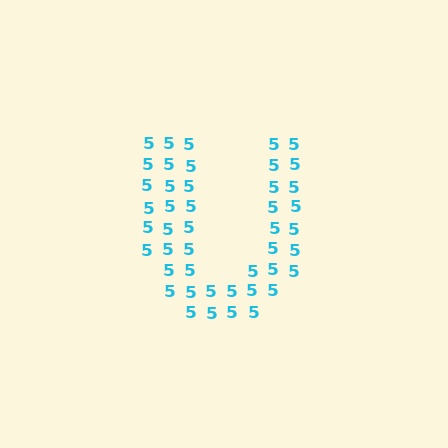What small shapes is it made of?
It is made of small digit 5's.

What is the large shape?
The large shape is the letter U.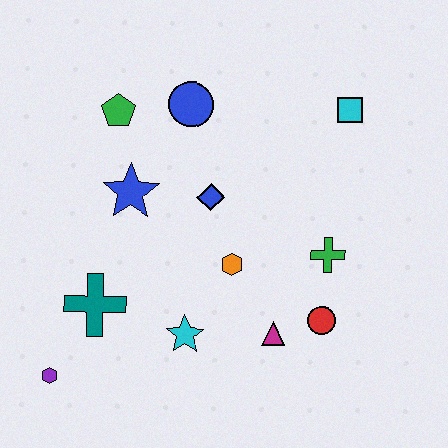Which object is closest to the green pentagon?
The blue circle is closest to the green pentagon.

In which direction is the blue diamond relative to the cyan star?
The blue diamond is above the cyan star.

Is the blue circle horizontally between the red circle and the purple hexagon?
Yes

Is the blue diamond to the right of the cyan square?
No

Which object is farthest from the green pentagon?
The red circle is farthest from the green pentagon.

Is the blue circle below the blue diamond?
No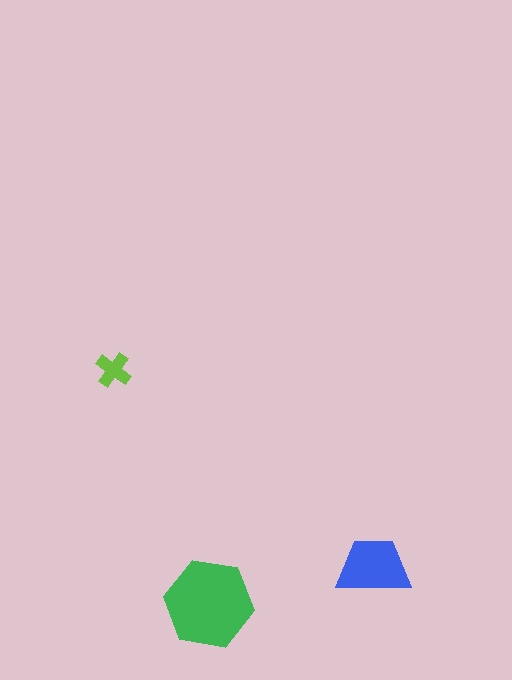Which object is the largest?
The green hexagon.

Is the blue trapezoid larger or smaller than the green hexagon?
Smaller.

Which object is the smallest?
The lime cross.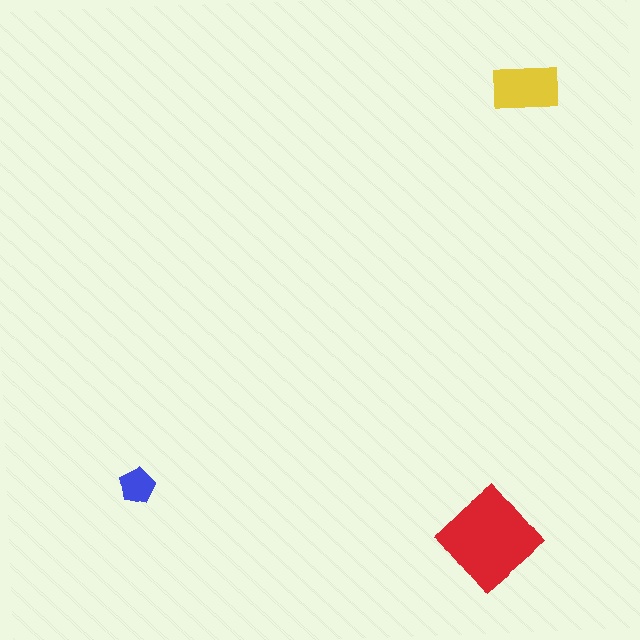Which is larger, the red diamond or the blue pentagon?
The red diamond.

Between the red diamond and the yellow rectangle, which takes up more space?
The red diamond.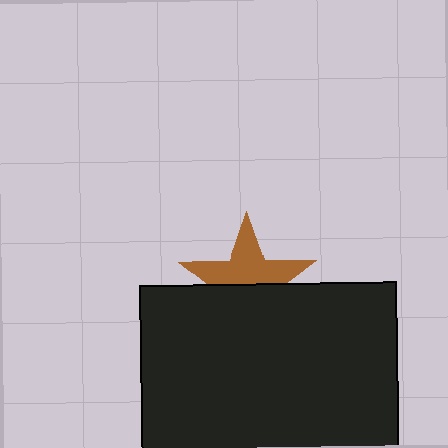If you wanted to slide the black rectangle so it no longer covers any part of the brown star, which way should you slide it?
Slide it down — that is the most direct way to separate the two shapes.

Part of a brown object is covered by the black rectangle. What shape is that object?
It is a star.